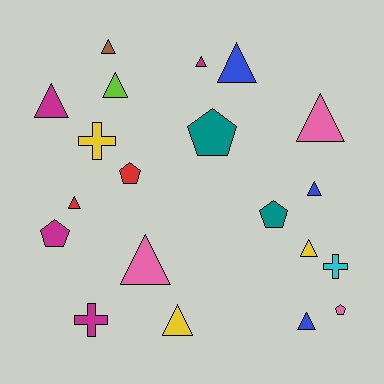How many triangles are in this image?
There are 12 triangles.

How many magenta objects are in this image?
There are 4 magenta objects.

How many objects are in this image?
There are 20 objects.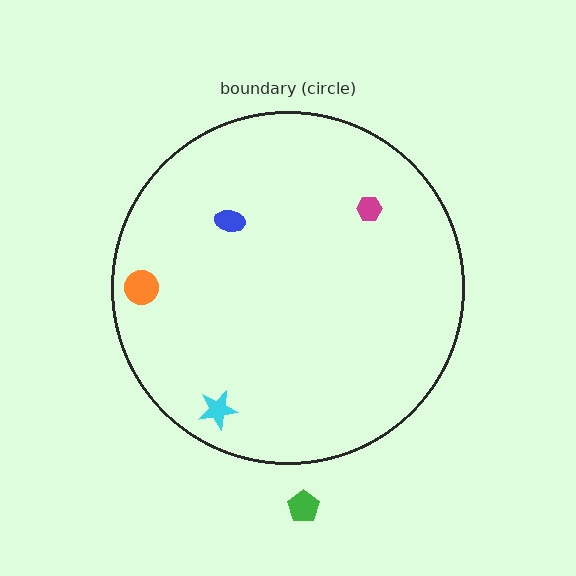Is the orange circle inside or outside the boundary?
Inside.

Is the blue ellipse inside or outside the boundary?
Inside.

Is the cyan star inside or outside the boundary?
Inside.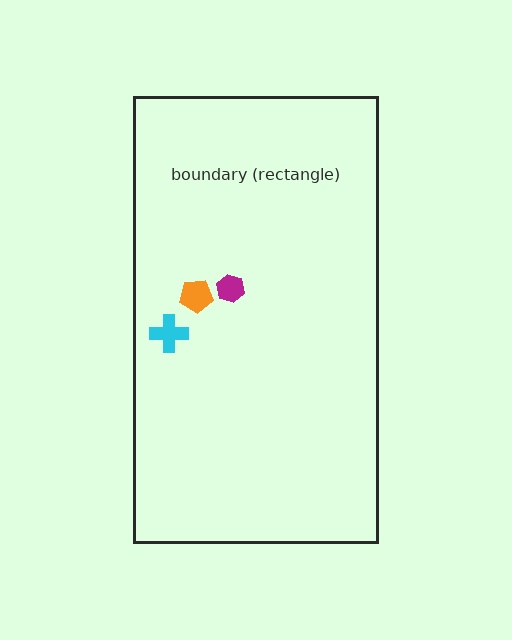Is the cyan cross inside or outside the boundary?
Inside.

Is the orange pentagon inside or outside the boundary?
Inside.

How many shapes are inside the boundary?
3 inside, 0 outside.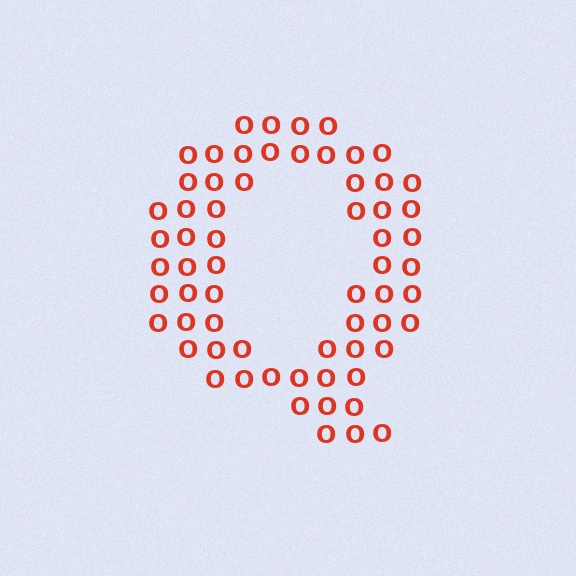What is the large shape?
The large shape is the letter Q.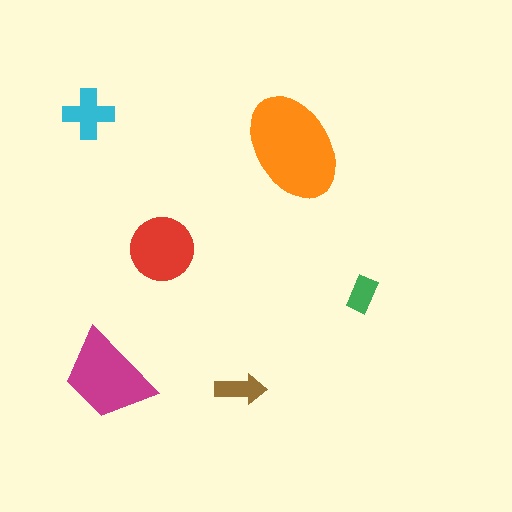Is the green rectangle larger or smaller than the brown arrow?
Smaller.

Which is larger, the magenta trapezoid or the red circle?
The magenta trapezoid.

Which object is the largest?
The orange ellipse.